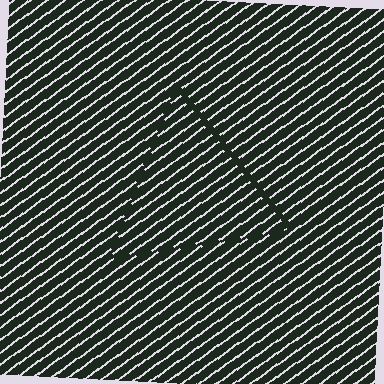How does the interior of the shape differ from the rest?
The interior of the shape contains the same grating, shifted by half a period — the contour is defined by the phase discontinuity where line-ends from the inner and outer gratings abut.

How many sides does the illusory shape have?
3 sides — the line-ends trace a triangle.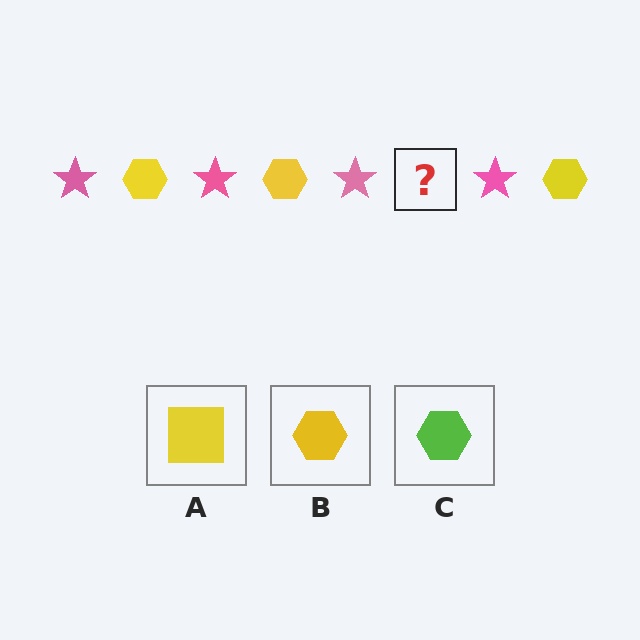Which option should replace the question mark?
Option B.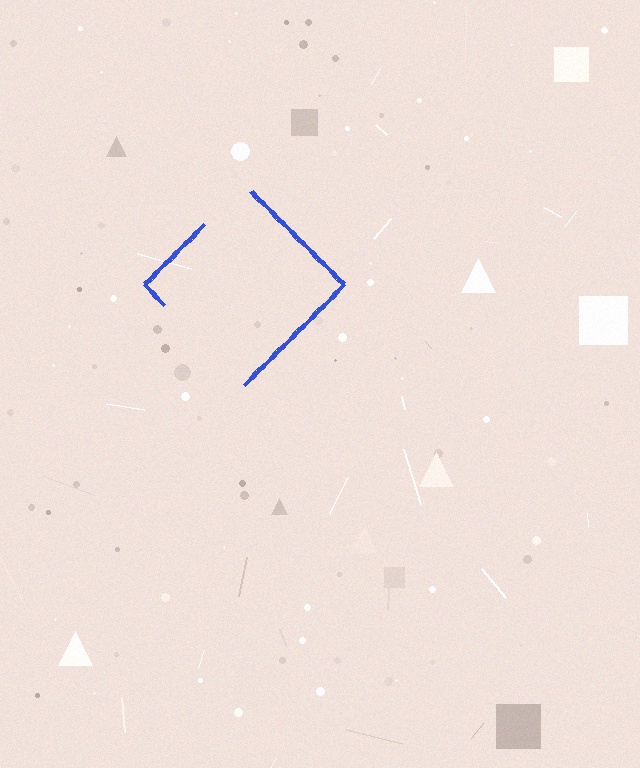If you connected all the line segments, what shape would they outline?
They would outline a diamond.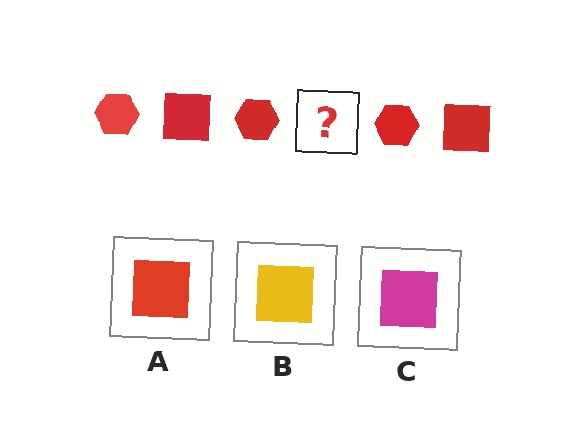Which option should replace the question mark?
Option A.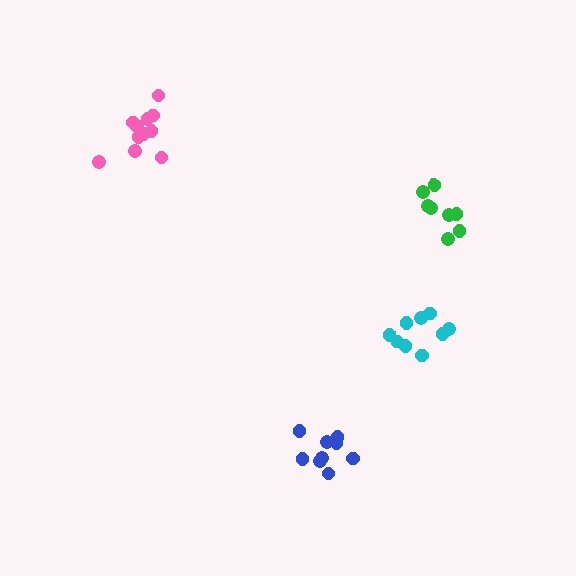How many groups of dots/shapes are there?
There are 4 groups.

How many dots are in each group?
Group 1: 8 dots, Group 2: 9 dots, Group 3: 9 dots, Group 4: 11 dots (37 total).